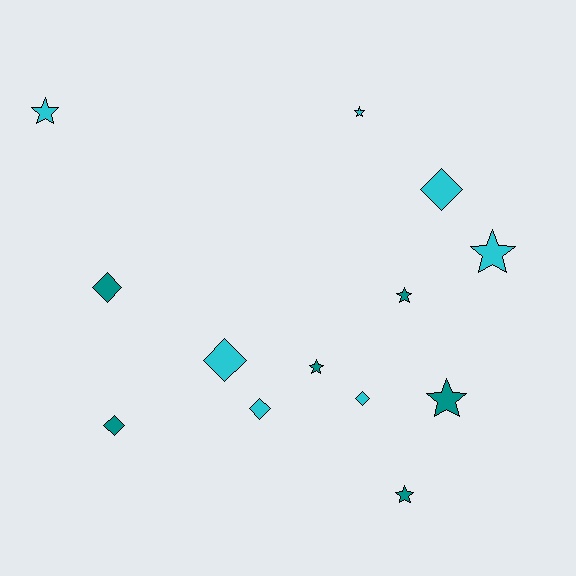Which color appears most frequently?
Cyan, with 7 objects.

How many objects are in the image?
There are 13 objects.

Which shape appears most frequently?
Star, with 7 objects.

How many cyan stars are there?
There are 3 cyan stars.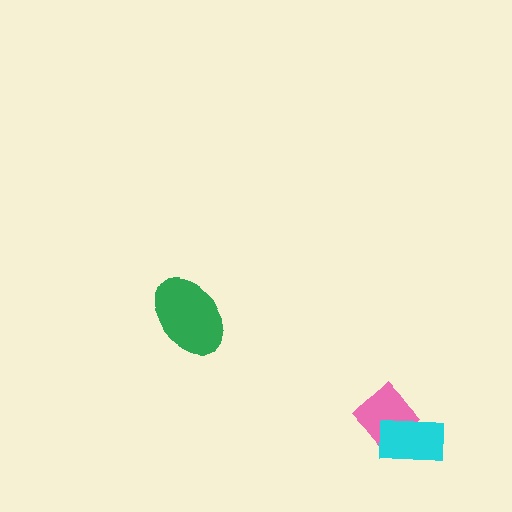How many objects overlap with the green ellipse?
0 objects overlap with the green ellipse.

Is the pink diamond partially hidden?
Yes, it is partially covered by another shape.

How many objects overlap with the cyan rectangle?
1 object overlaps with the cyan rectangle.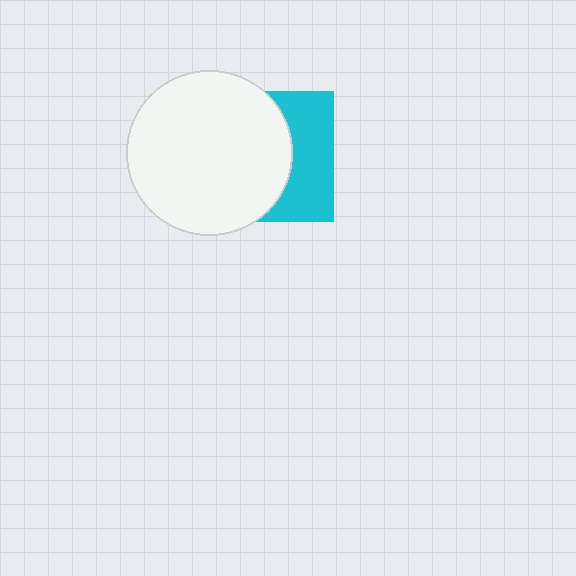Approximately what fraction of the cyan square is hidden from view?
Roughly 61% of the cyan square is hidden behind the white circle.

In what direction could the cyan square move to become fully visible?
The cyan square could move right. That would shift it out from behind the white circle entirely.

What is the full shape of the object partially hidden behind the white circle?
The partially hidden object is a cyan square.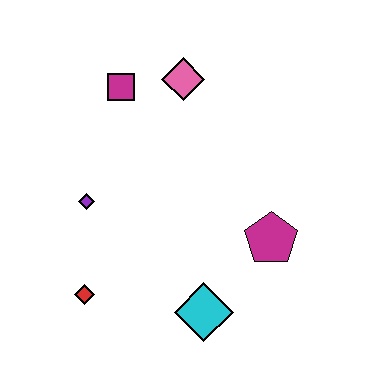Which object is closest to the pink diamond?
The magenta square is closest to the pink diamond.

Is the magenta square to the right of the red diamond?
Yes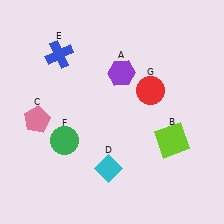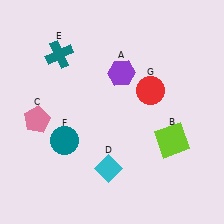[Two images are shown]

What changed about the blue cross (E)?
In Image 1, E is blue. In Image 2, it changed to teal.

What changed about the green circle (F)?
In Image 1, F is green. In Image 2, it changed to teal.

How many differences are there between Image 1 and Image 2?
There are 2 differences between the two images.